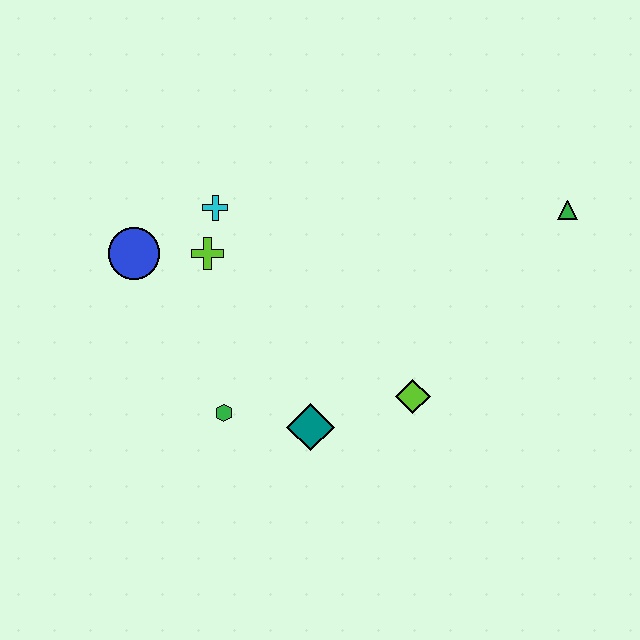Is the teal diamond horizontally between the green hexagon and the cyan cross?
No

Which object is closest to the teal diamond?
The green hexagon is closest to the teal diamond.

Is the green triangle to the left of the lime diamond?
No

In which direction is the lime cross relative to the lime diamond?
The lime cross is to the left of the lime diamond.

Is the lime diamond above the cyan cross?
No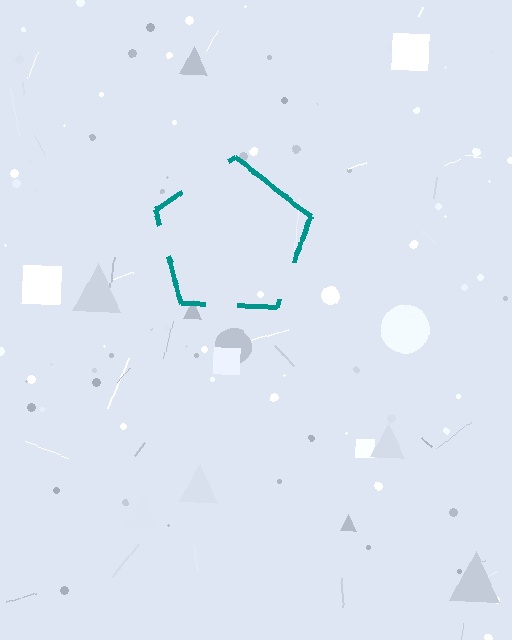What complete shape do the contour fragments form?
The contour fragments form a pentagon.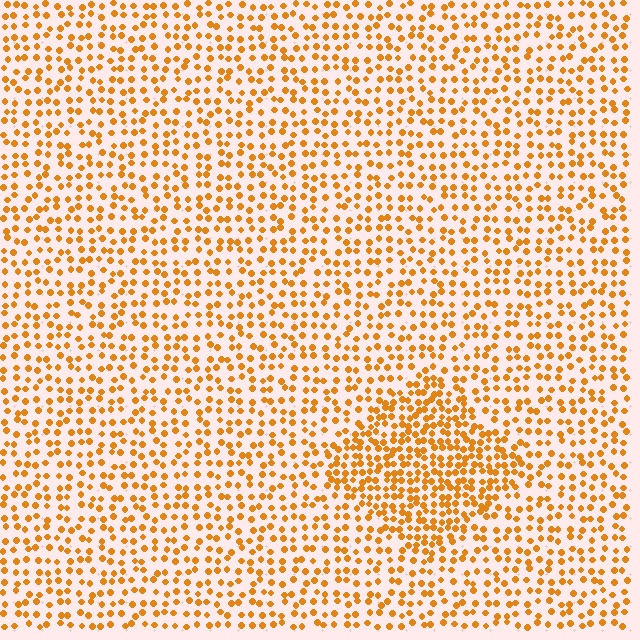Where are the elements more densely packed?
The elements are more densely packed inside the diamond boundary.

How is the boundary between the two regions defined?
The boundary is defined by a change in element density (approximately 1.8x ratio). All elements are the same color, size, and shape.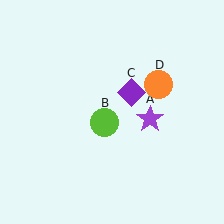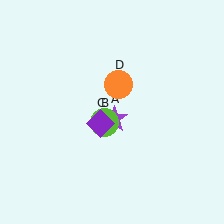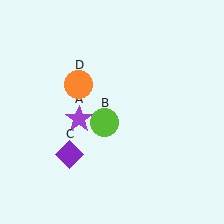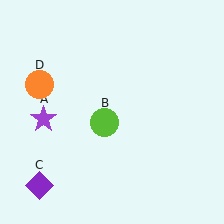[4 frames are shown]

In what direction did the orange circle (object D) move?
The orange circle (object D) moved left.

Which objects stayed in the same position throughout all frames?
Lime circle (object B) remained stationary.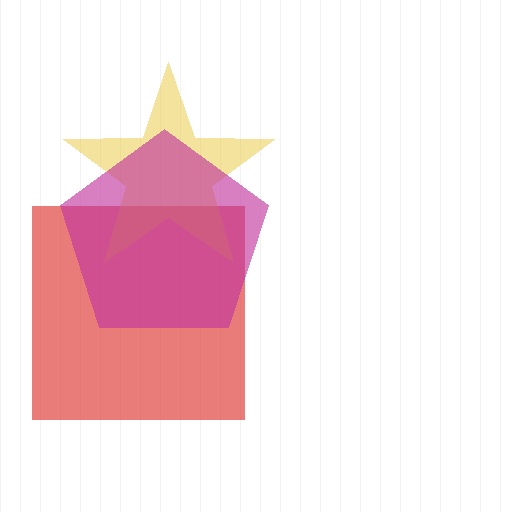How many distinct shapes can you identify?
There are 3 distinct shapes: a red square, a yellow star, a magenta pentagon.